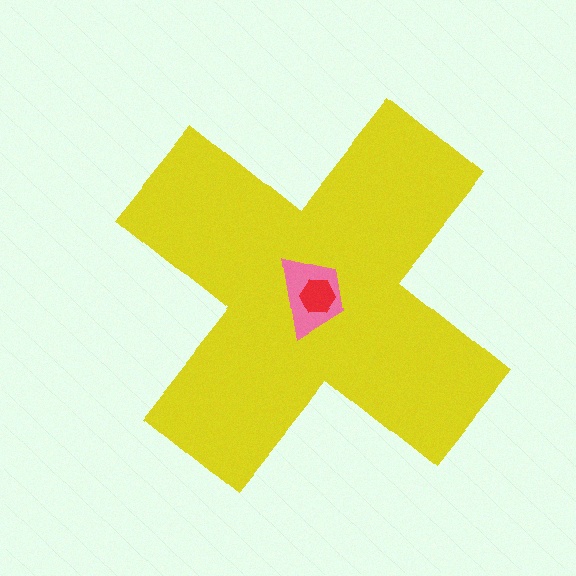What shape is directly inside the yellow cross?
The pink trapezoid.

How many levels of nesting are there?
3.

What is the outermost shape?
The yellow cross.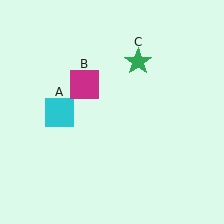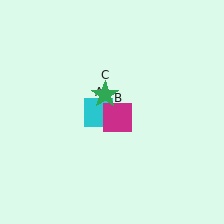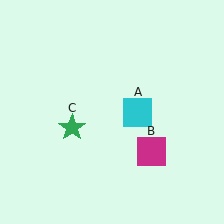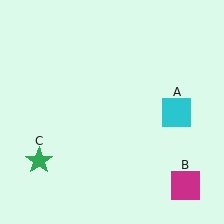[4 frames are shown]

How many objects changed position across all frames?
3 objects changed position: cyan square (object A), magenta square (object B), green star (object C).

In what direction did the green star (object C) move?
The green star (object C) moved down and to the left.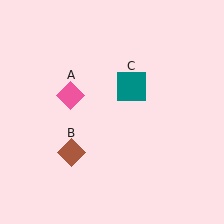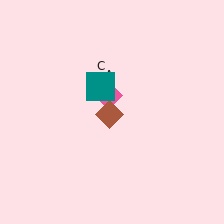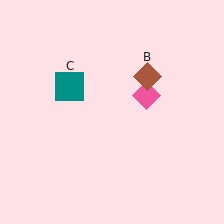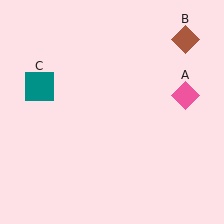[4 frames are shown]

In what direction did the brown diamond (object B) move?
The brown diamond (object B) moved up and to the right.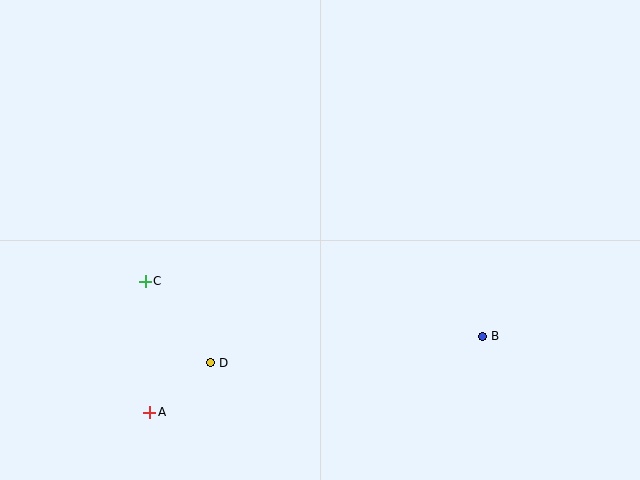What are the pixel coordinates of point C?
Point C is at (145, 281).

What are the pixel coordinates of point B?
Point B is at (483, 336).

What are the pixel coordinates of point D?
Point D is at (211, 363).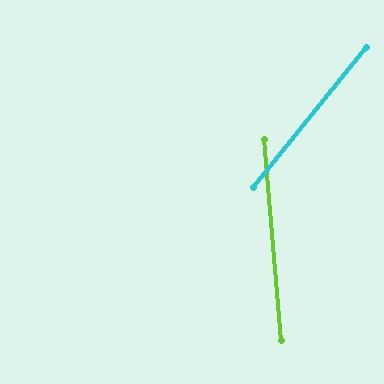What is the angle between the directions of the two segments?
Approximately 44 degrees.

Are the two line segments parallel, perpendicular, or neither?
Neither parallel nor perpendicular — they differ by about 44°.